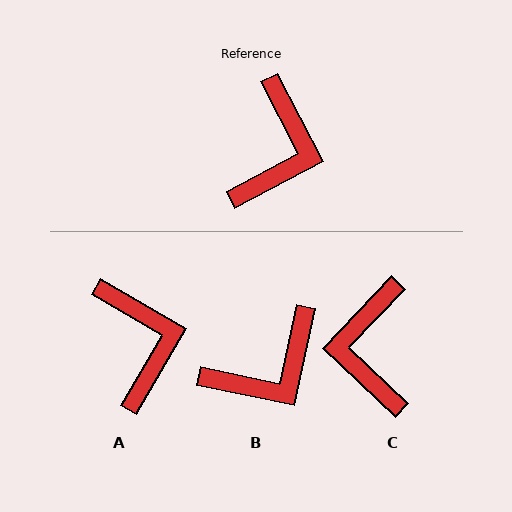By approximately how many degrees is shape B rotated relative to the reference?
Approximately 40 degrees clockwise.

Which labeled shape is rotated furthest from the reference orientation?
C, about 161 degrees away.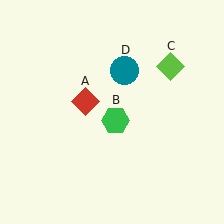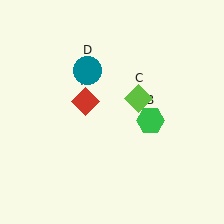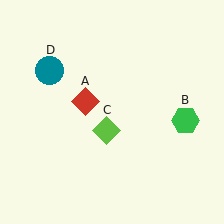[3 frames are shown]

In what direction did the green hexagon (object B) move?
The green hexagon (object B) moved right.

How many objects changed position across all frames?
3 objects changed position: green hexagon (object B), lime diamond (object C), teal circle (object D).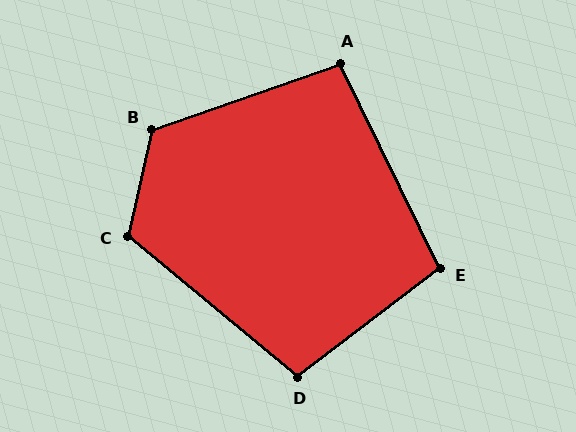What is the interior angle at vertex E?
Approximately 101 degrees (obtuse).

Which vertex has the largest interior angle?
B, at approximately 122 degrees.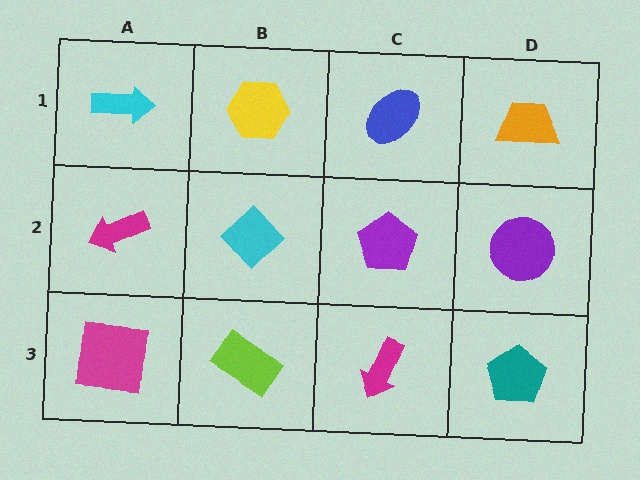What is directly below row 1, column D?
A purple circle.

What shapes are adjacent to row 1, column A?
A magenta arrow (row 2, column A), a yellow hexagon (row 1, column B).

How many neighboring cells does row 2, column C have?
4.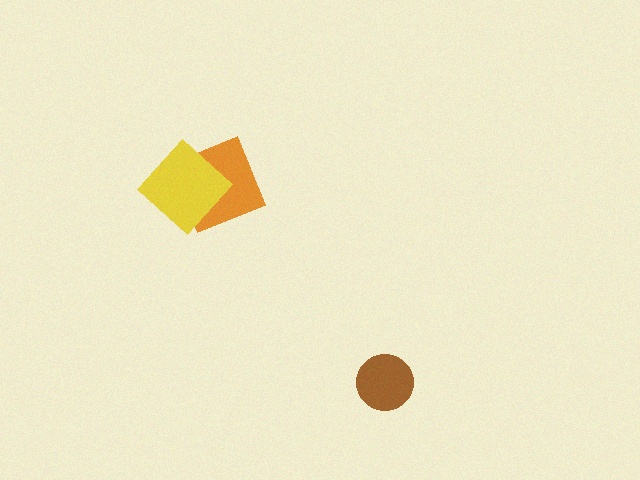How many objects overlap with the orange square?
1 object overlaps with the orange square.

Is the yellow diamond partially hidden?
No, no other shape covers it.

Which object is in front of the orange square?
The yellow diamond is in front of the orange square.